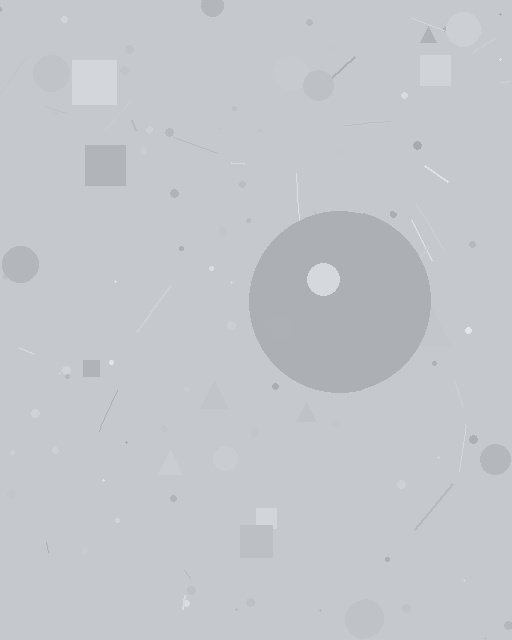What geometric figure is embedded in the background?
A circle is embedded in the background.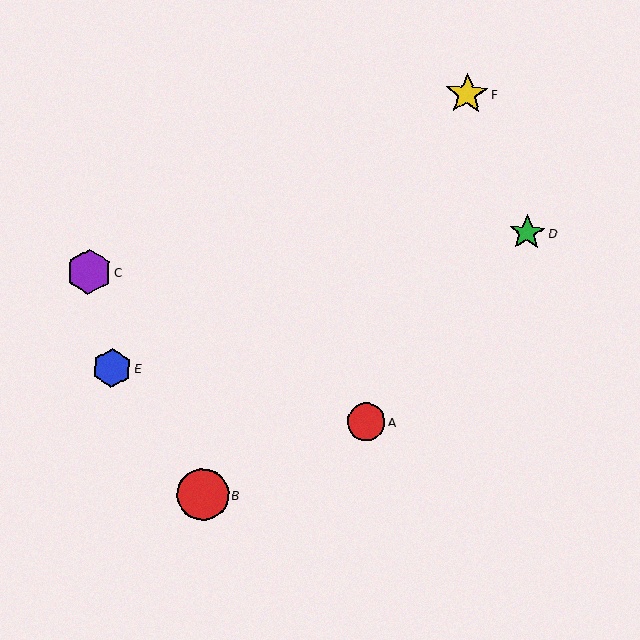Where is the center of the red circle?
The center of the red circle is at (203, 495).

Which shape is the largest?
The red circle (labeled B) is the largest.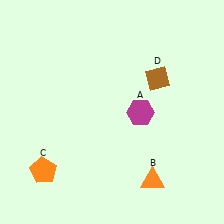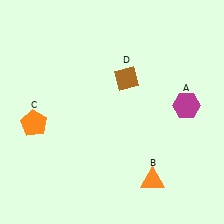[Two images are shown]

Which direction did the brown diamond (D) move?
The brown diamond (D) moved left.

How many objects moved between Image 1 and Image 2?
3 objects moved between the two images.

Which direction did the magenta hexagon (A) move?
The magenta hexagon (A) moved right.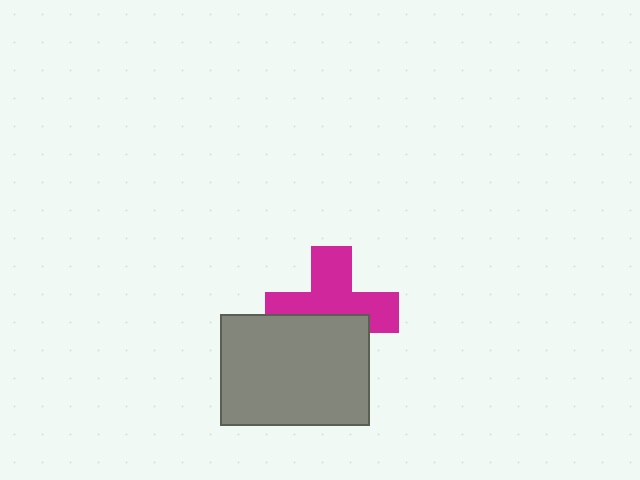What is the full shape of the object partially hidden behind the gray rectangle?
The partially hidden object is a magenta cross.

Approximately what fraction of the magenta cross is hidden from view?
Roughly 42% of the magenta cross is hidden behind the gray rectangle.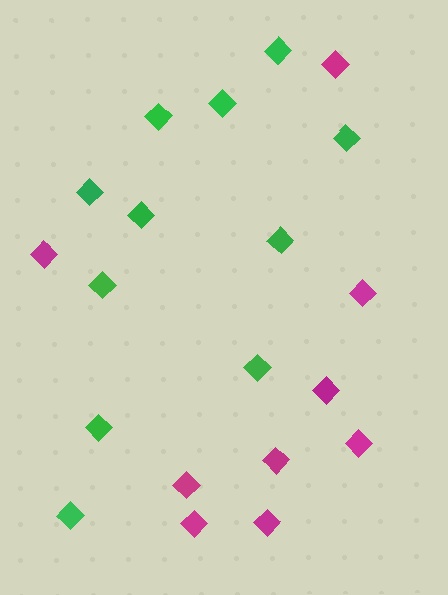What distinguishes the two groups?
There are 2 groups: one group of magenta diamonds (9) and one group of green diamonds (11).